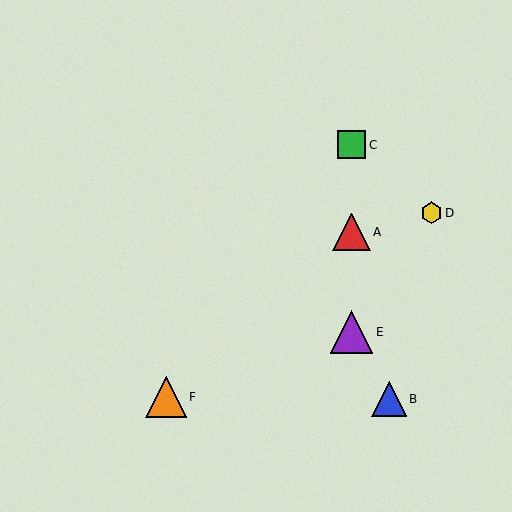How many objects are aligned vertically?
3 objects (A, C, E) are aligned vertically.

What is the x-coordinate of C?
Object C is at x≈351.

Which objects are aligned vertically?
Objects A, C, E are aligned vertically.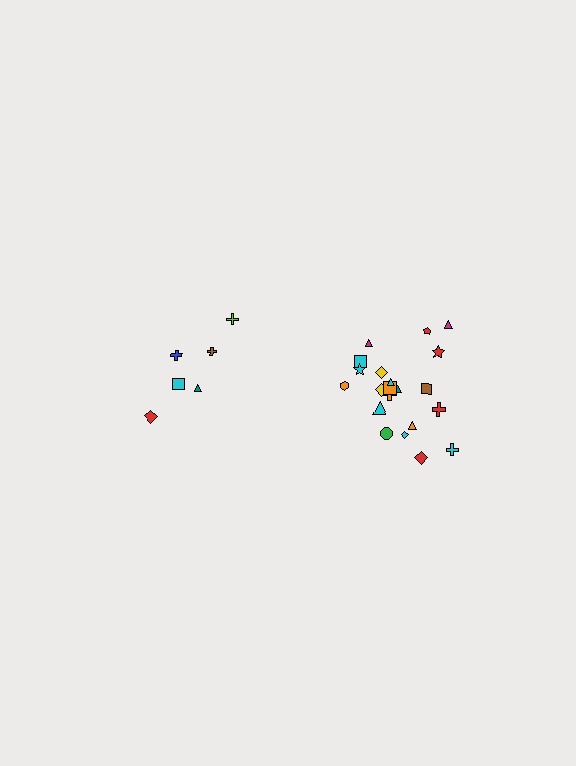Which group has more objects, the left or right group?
The right group.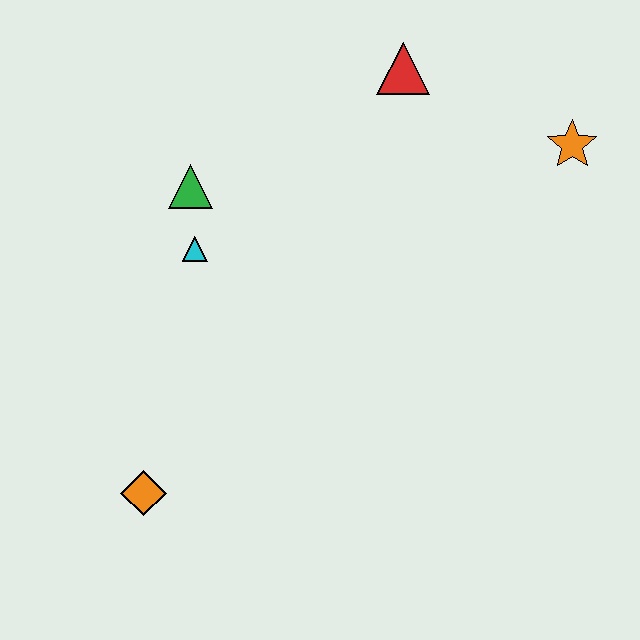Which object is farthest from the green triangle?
The orange star is farthest from the green triangle.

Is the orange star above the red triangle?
No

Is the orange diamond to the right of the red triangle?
No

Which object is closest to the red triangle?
The orange star is closest to the red triangle.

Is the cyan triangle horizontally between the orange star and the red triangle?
No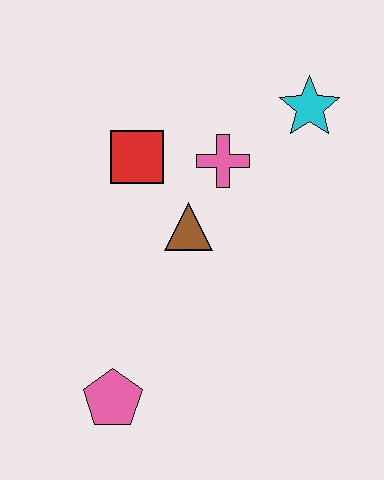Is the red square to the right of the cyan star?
No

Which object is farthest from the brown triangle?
The pink pentagon is farthest from the brown triangle.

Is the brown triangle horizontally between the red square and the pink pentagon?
No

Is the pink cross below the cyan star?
Yes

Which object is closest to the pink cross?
The brown triangle is closest to the pink cross.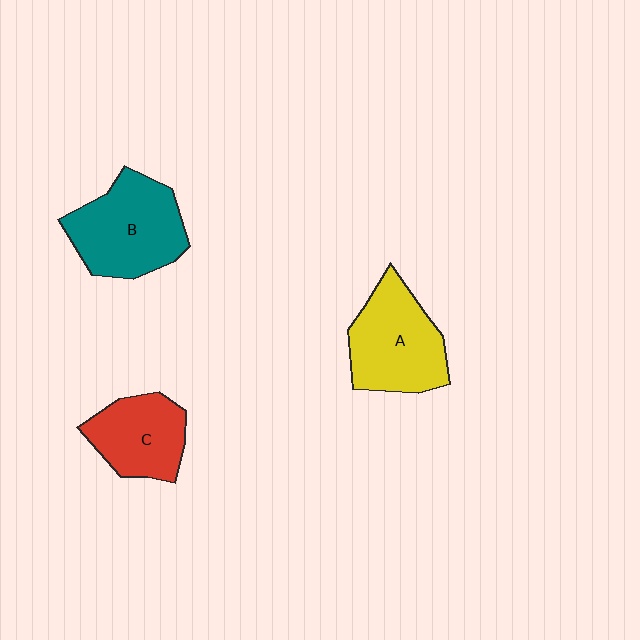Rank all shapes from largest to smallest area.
From largest to smallest: B (teal), A (yellow), C (red).